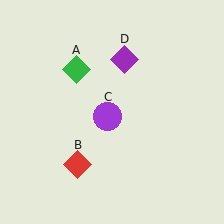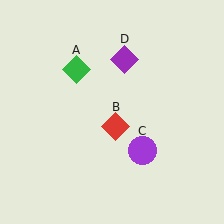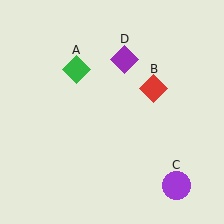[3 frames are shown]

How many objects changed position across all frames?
2 objects changed position: red diamond (object B), purple circle (object C).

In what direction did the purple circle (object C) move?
The purple circle (object C) moved down and to the right.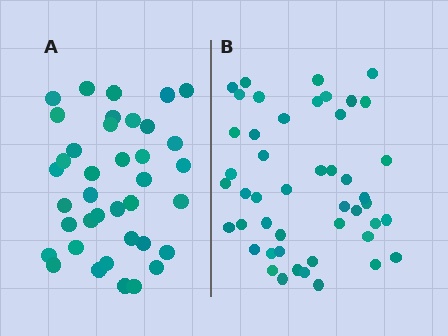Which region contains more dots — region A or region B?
Region B (the right region) has more dots.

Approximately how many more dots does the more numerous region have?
Region B has roughly 8 or so more dots than region A.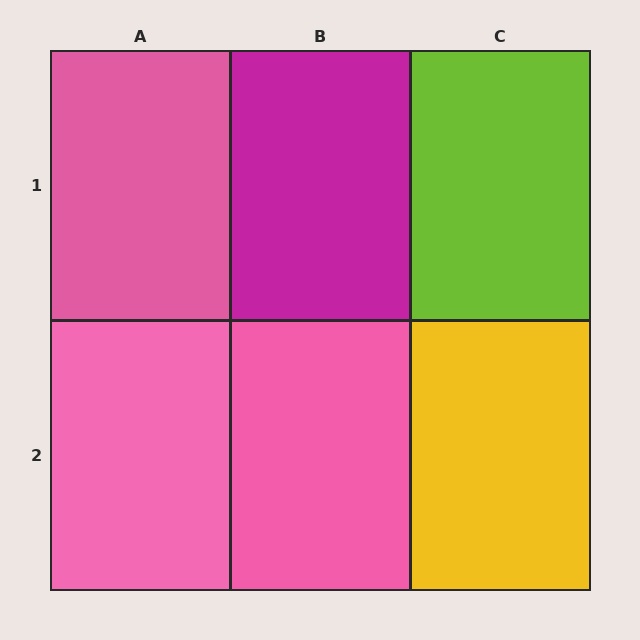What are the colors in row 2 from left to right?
Pink, pink, yellow.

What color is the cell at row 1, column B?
Magenta.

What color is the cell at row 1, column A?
Pink.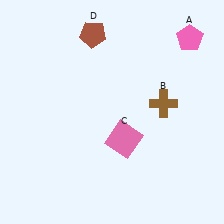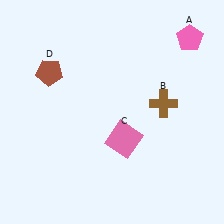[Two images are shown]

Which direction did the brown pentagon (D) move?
The brown pentagon (D) moved left.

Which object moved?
The brown pentagon (D) moved left.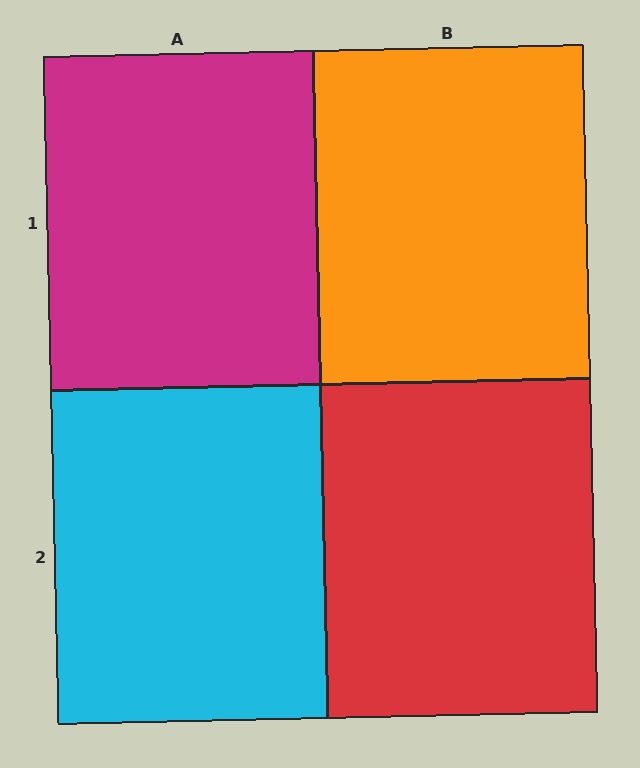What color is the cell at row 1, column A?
Magenta.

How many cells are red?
1 cell is red.